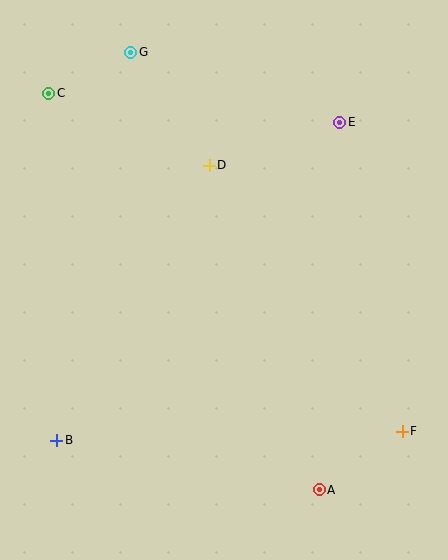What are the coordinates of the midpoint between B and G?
The midpoint between B and G is at (94, 246).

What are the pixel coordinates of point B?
Point B is at (57, 440).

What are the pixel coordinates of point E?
Point E is at (340, 122).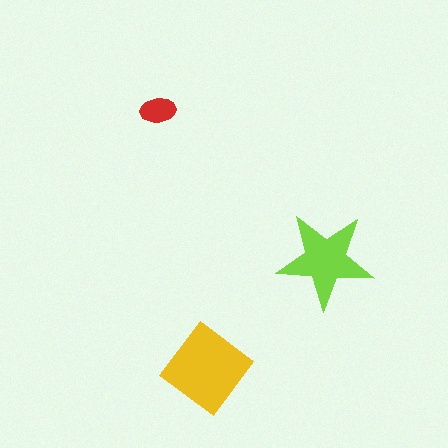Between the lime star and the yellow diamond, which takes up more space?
The yellow diamond.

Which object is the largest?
The yellow diamond.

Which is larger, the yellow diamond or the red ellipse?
The yellow diamond.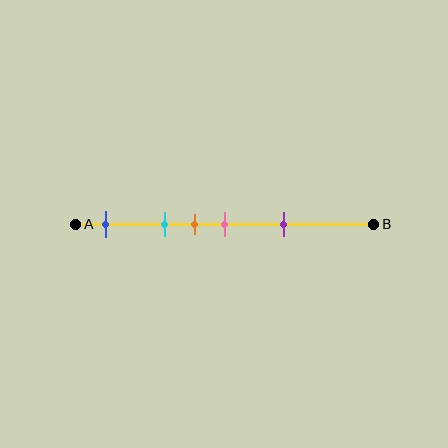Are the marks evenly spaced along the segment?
No, the marks are not evenly spaced.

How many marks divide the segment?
There are 5 marks dividing the segment.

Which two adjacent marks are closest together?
The orange and pink marks are the closest adjacent pair.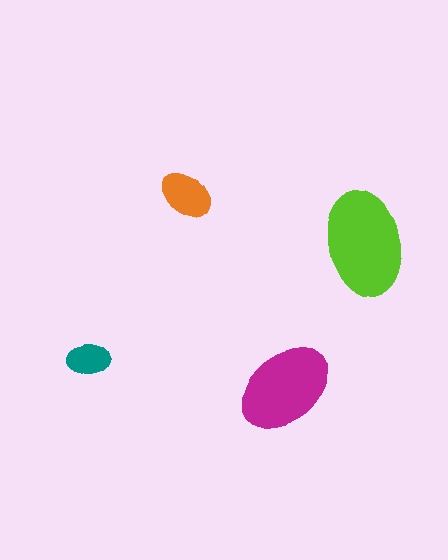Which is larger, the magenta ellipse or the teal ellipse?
The magenta one.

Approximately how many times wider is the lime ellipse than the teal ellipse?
About 2.5 times wider.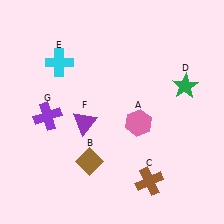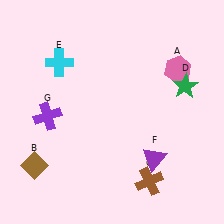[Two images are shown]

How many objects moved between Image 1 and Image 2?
3 objects moved between the two images.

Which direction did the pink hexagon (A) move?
The pink hexagon (A) moved up.